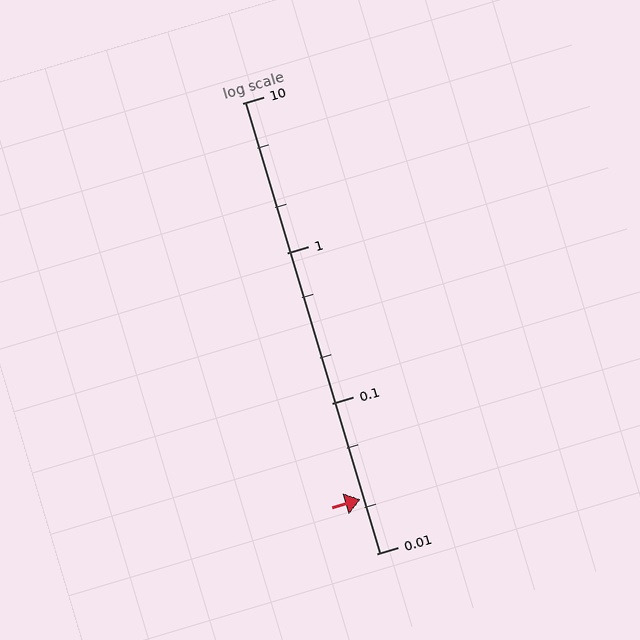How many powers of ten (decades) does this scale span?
The scale spans 3 decades, from 0.01 to 10.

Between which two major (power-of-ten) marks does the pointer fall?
The pointer is between 0.01 and 0.1.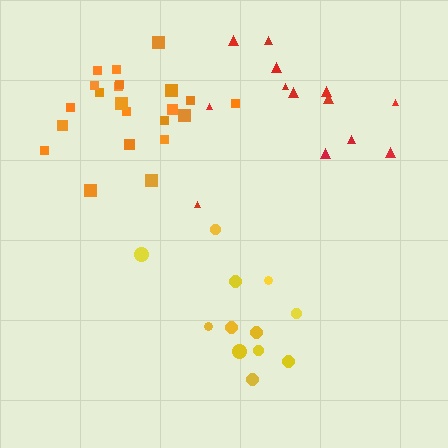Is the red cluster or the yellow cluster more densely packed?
Yellow.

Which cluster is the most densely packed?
Orange.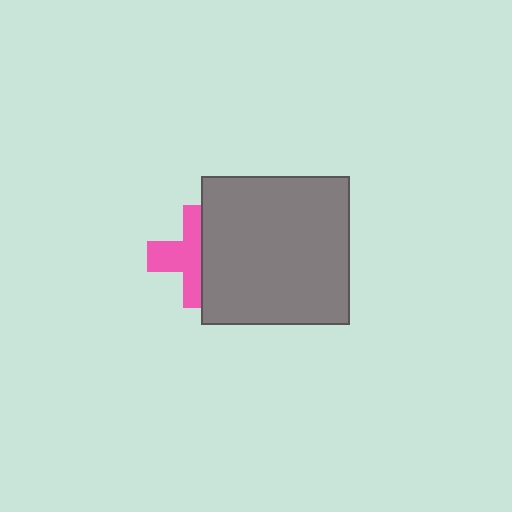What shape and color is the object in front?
The object in front is a gray square.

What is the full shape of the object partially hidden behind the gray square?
The partially hidden object is a pink cross.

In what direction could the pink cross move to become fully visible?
The pink cross could move left. That would shift it out from behind the gray square entirely.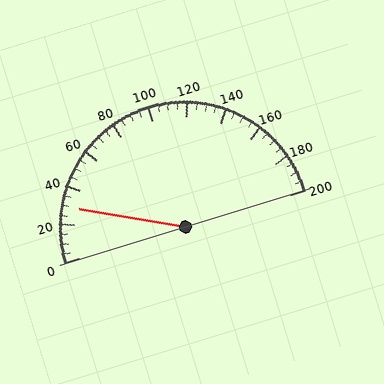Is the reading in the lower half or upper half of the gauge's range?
The reading is in the lower half of the range (0 to 200).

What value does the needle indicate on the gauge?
The needle indicates approximately 30.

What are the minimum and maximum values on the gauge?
The gauge ranges from 0 to 200.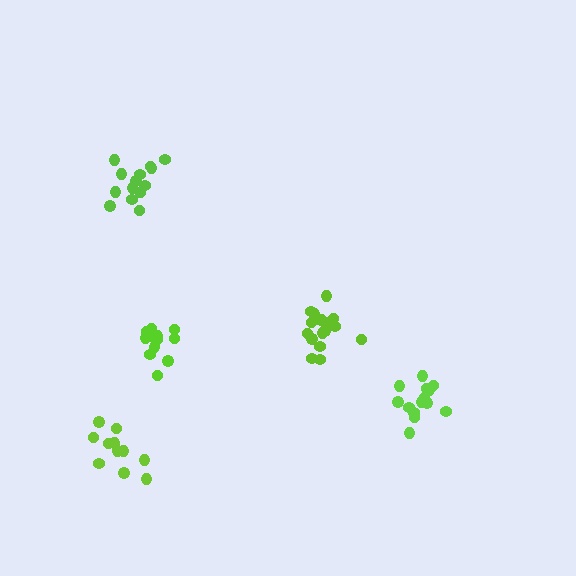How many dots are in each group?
Group 1: 13 dots, Group 2: 14 dots, Group 3: 14 dots, Group 4: 17 dots, Group 5: 11 dots (69 total).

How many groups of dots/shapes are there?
There are 5 groups.